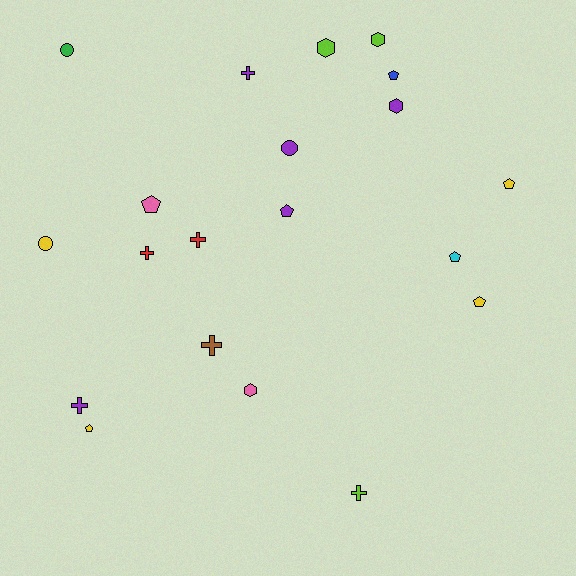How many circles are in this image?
There are 3 circles.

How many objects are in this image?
There are 20 objects.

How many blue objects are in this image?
There is 1 blue object.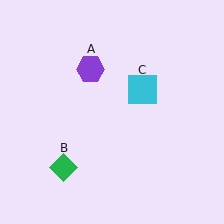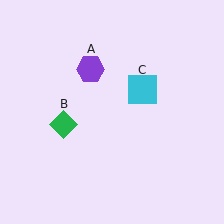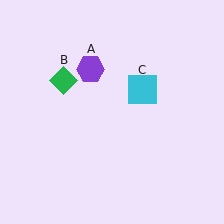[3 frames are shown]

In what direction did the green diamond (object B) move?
The green diamond (object B) moved up.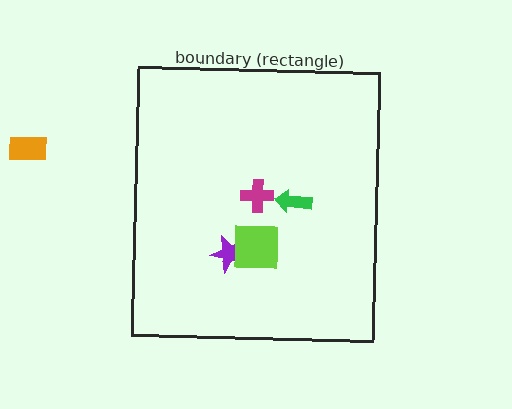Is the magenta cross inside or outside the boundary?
Inside.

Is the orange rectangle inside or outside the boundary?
Outside.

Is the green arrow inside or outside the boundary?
Inside.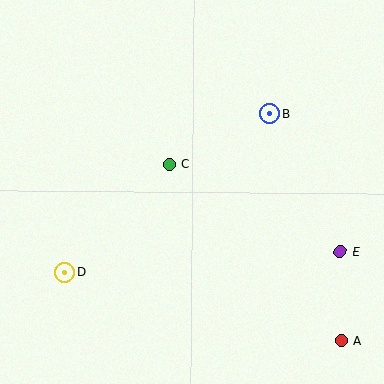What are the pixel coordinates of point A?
Point A is at (341, 341).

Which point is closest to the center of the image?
Point C at (170, 164) is closest to the center.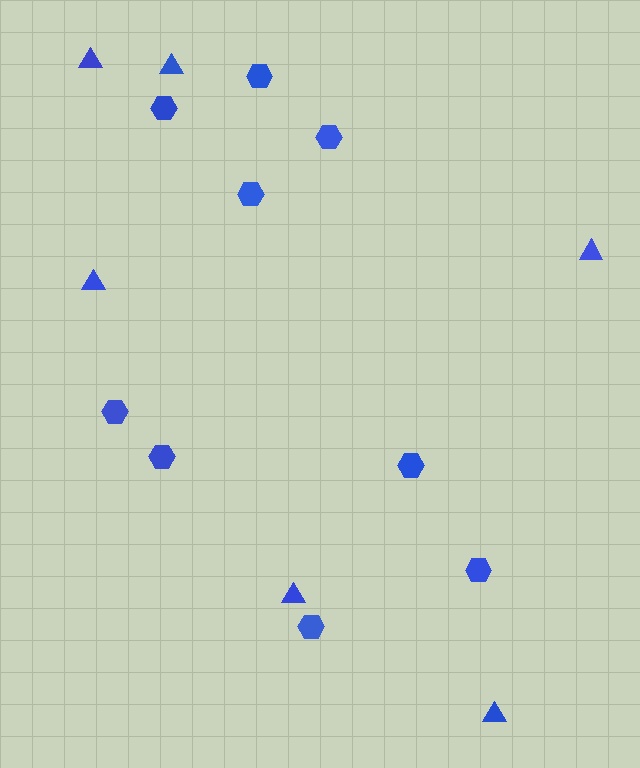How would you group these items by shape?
There are 2 groups: one group of triangles (6) and one group of hexagons (9).